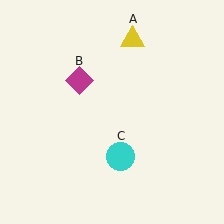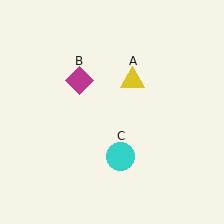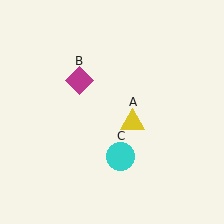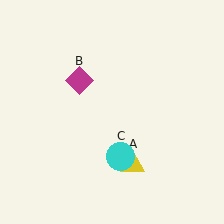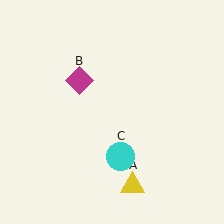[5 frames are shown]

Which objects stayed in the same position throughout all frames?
Magenta diamond (object B) and cyan circle (object C) remained stationary.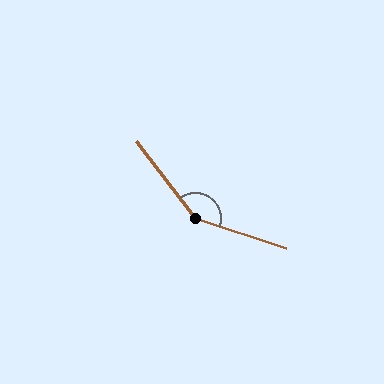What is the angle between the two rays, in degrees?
Approximately 146 degrees.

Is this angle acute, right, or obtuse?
It is obtuse.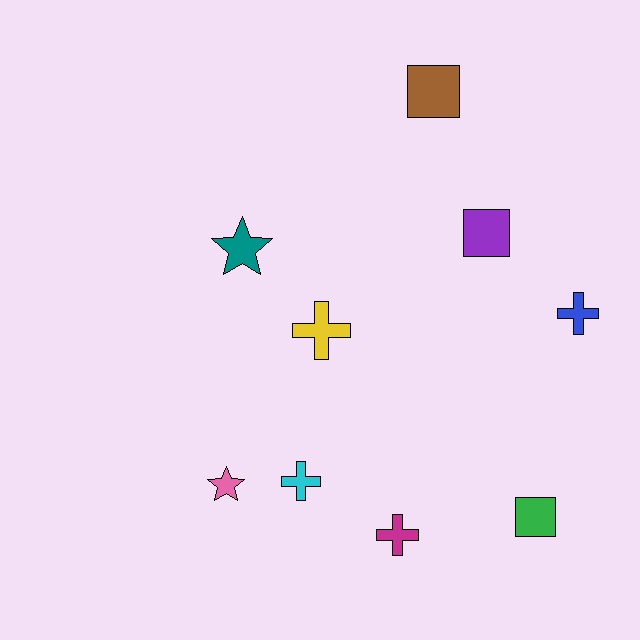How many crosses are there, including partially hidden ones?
There are 4 crosses.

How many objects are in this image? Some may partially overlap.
There are 9 objects.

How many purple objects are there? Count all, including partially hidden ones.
There is 1 purple object.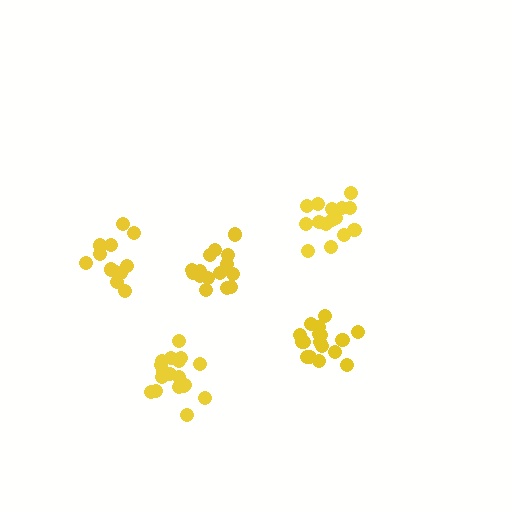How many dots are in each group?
Group 1: 17 dots, Group 2: 15 dots, Group 3: 13 dots, Group 4: 18 dots, Group 5: 15 dots (78 total).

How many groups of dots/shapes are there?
There are 5 groups.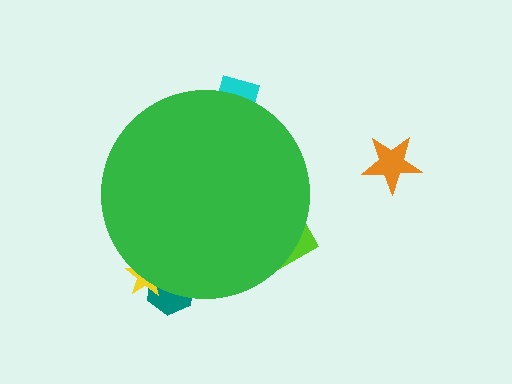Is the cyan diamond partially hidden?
Yes, the cyan diamond is partially hidden behind the green circle.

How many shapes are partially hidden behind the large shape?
4 shapes are partially hidden.